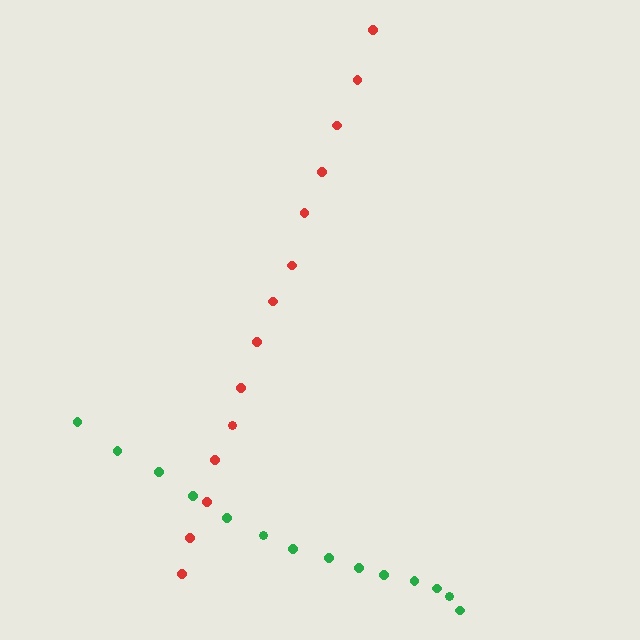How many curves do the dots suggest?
There are 2 distinct paths.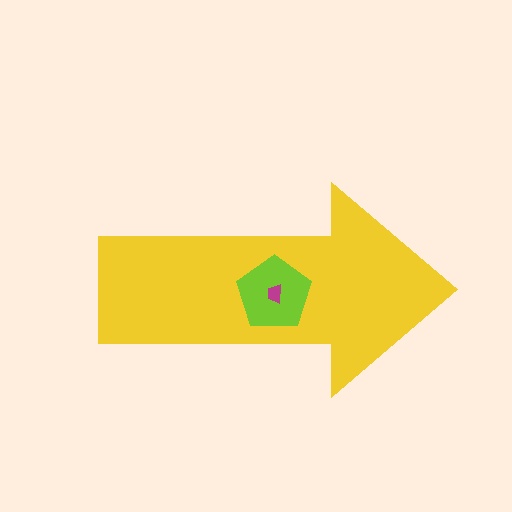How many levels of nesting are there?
3.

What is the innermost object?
The magenta trapezoid.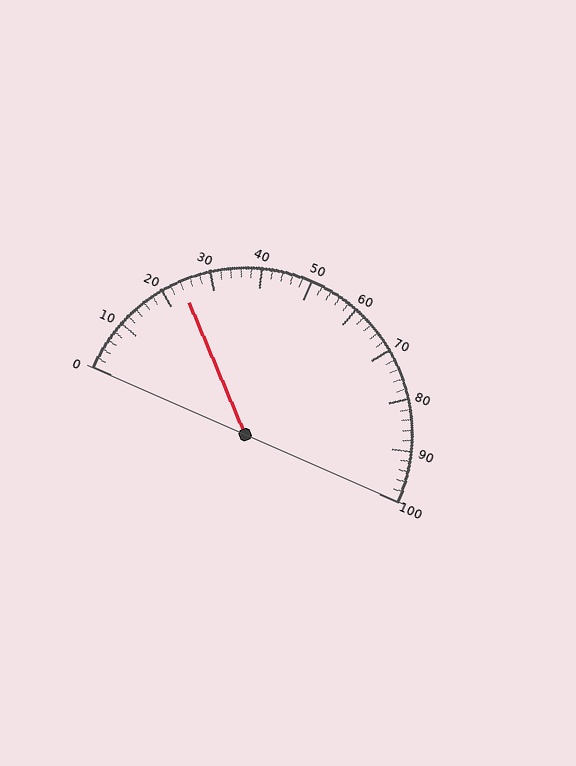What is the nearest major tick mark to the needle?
The nearest major tick mark is 20.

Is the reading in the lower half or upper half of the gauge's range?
The reading is in the lower half of the range (0 to 100).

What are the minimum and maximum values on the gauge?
The gauge ranges from 0 to 100.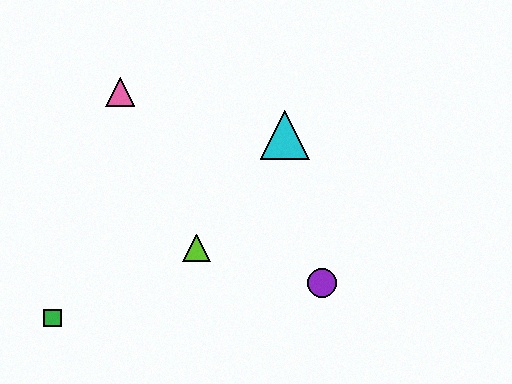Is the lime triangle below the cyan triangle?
Yes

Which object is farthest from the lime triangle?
The pink triangle is farthest from the lime triangle.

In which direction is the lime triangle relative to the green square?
The lime triangle is to the right of the green square.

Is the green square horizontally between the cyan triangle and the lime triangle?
No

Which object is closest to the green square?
The lime triangle is closest to the green square.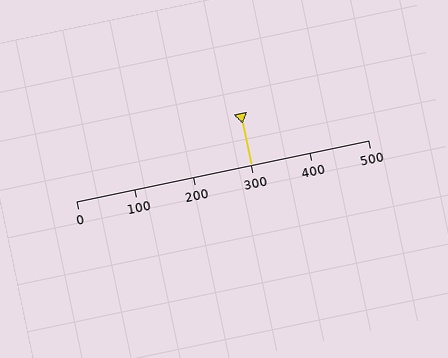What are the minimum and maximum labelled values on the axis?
The axis runs from 0 to 500.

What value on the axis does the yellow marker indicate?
The marker indicates approximately 300.